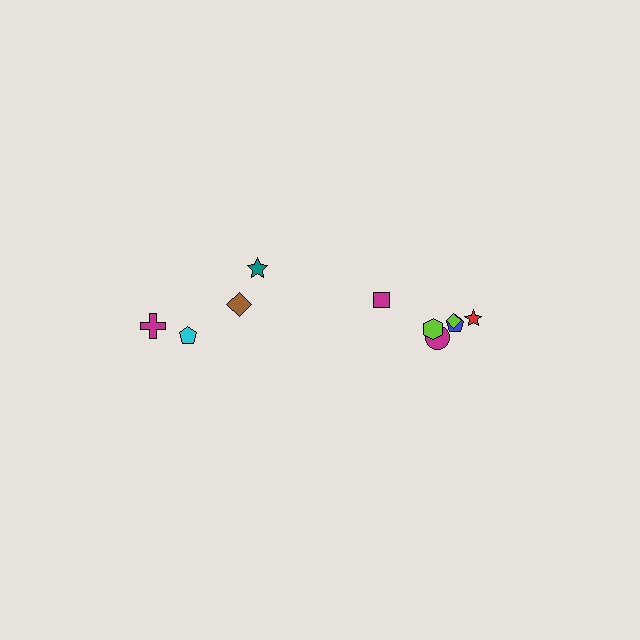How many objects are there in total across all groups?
There are 10 objects.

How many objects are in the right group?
There are 6 objects.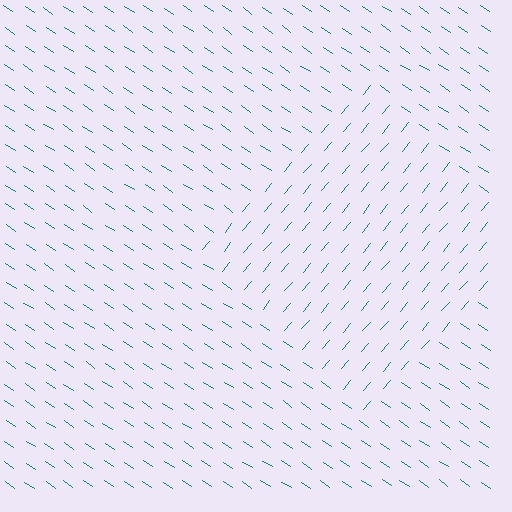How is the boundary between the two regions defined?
The boundary is defined purely by a change in line orientation (approximately 84 degrees difference). All lines are the same color and thickness.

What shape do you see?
I see a diamond.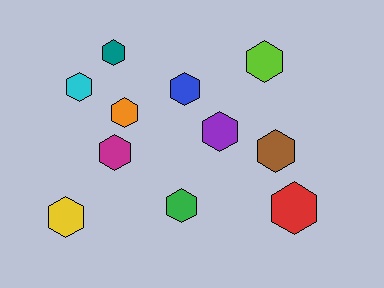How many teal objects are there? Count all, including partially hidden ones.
There is 1 teal object.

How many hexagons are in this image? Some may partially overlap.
There are 11 hexagons.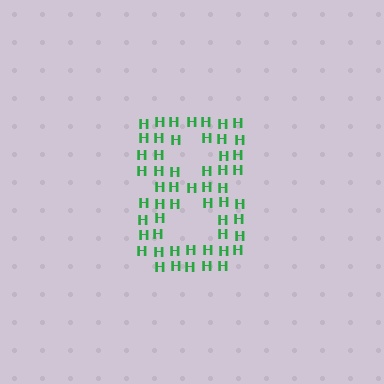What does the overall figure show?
The overall figure shows the digit 8.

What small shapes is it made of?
It is made of small letter H's.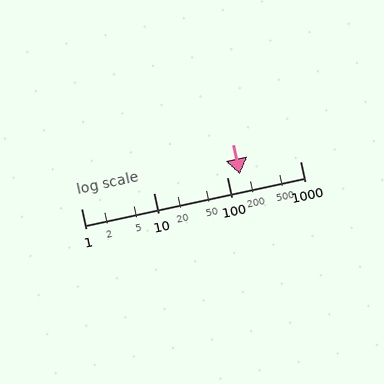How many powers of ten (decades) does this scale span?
The scale spans 3 decades, from 1 to 1000.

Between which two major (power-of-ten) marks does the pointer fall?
The pointer is between 100 and 1000.